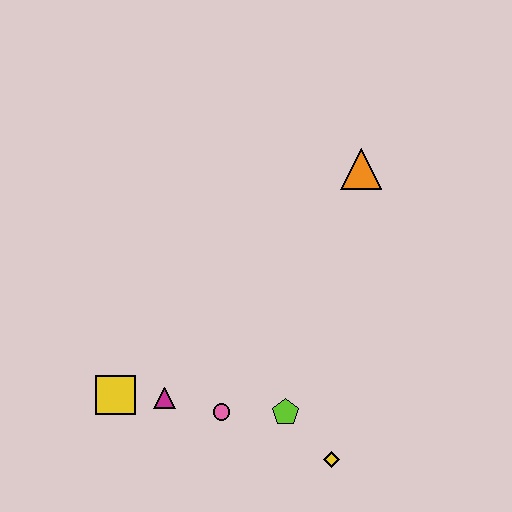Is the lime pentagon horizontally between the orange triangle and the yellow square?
Yes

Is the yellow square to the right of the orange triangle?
No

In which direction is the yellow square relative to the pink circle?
The yellow square is to the left of the pink circle.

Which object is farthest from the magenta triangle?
The orange triangle is farthest from the magenta triangle.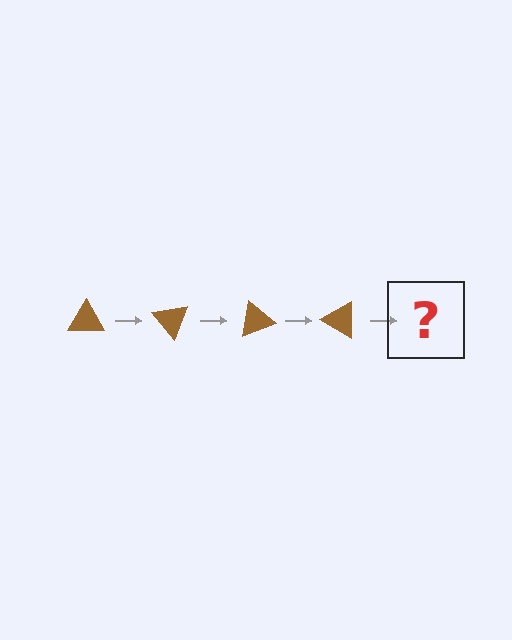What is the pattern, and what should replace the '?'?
The pattern is that the triangle rotates 50 degrees each step. The '?' should be a brown triangle rotated 200 degrees.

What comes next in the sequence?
The next element should be a brown triangle rotated 200 degrees.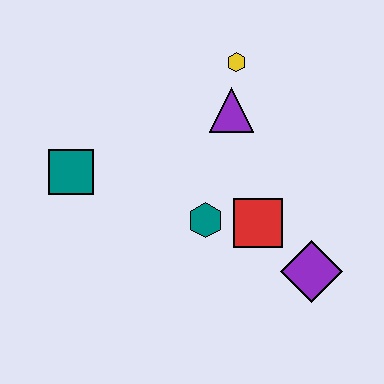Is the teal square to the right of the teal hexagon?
No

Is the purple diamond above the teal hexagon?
No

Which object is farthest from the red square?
The teal square is farthest from the red square.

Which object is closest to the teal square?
The teal hexagon is closest to the teal square.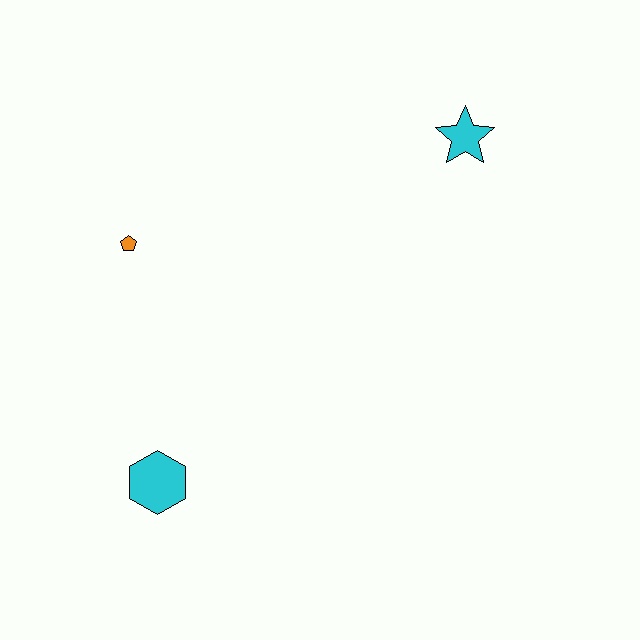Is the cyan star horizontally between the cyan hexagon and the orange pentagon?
No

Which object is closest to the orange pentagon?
The cyan hexagon is closest to the orange pentagon.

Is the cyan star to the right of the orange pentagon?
Yes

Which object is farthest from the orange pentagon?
The cyan star is farthest from the orange pentagon.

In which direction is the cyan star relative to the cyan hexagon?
The cyan star is above the cyan hexagon.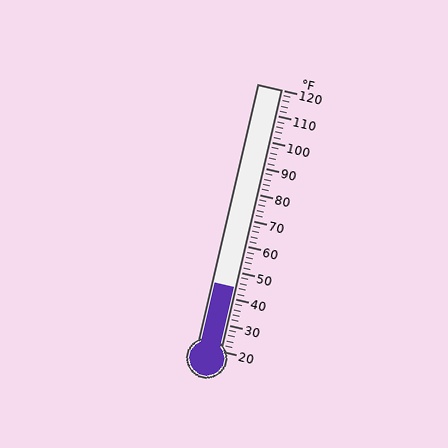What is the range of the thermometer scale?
The thermometer scale ranges from 20°F to 120°F.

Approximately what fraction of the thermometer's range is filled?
The thermometer is filled to approximately 25% of its range.